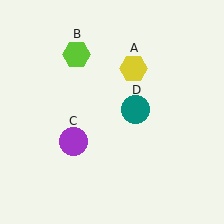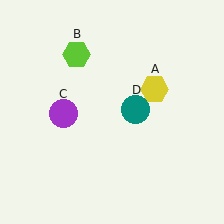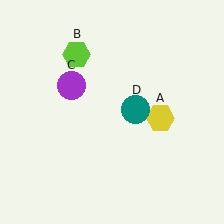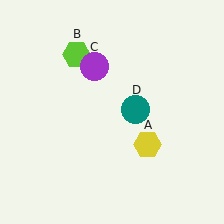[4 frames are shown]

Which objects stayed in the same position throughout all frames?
Lime hexagon (object B) and teal circle (object D) remained stationary.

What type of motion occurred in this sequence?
The yellow hexagon (object A), purple circle (object C) rotated clockwise around the center of the scene.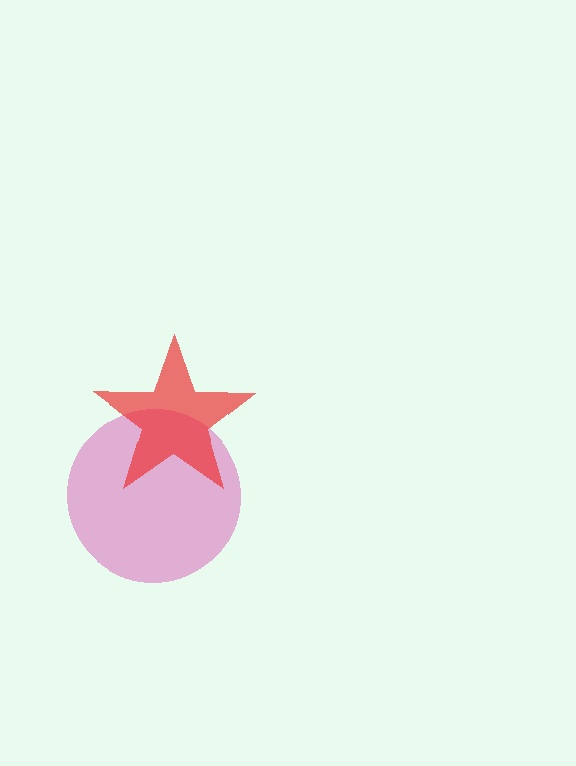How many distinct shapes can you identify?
There are 2 distinct shapes: a pink circle, a red star.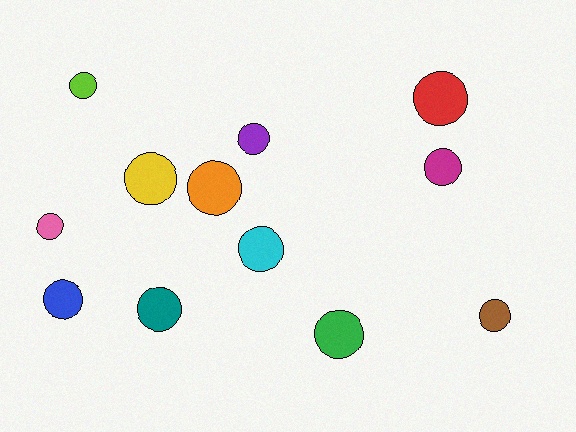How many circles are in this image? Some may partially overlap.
There are 12 circles.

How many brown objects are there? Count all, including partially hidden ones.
There is 1 brown object.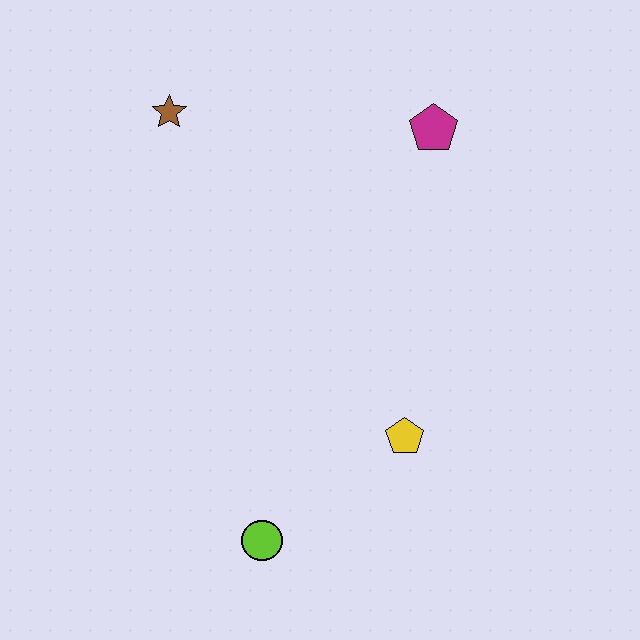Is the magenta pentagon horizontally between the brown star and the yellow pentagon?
No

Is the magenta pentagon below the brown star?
Yes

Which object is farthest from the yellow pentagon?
The brown star is farthest from the yellow pentagon.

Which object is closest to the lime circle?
The yellow pentagon is closest to the lime circle.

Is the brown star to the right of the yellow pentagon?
No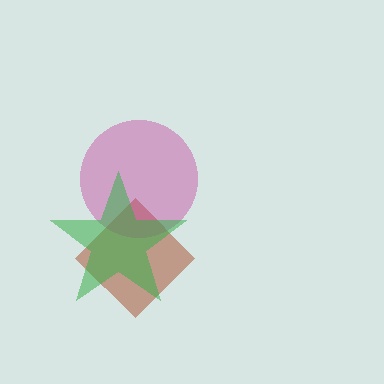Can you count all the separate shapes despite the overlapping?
Yes, there are 3 separate shapes.